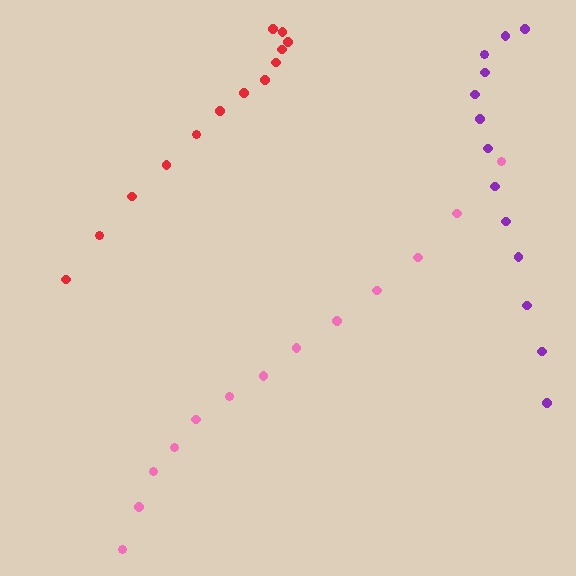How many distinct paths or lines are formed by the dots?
There are 3 distinct paths.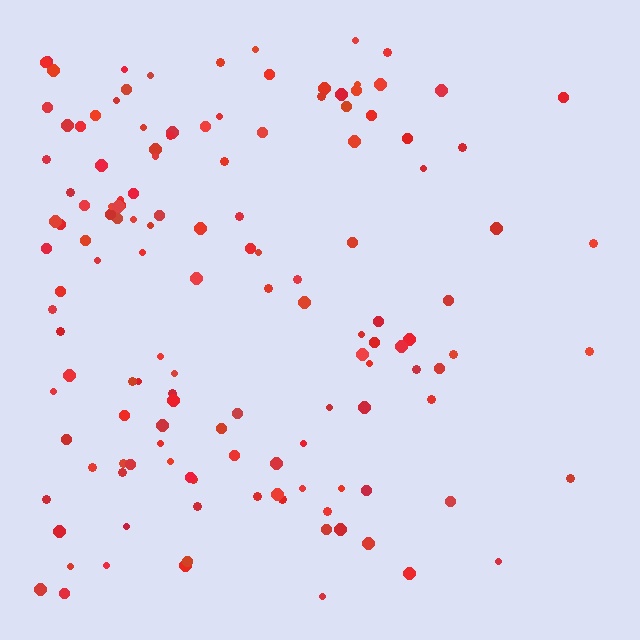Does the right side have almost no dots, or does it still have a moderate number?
Still a moderate number, just noticeably fewer than the left.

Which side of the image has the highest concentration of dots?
The left.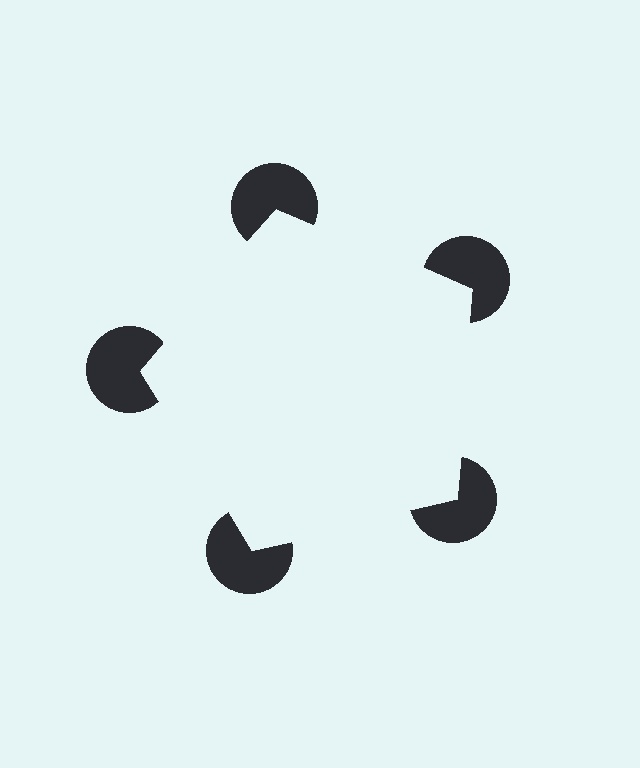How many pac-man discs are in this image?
There are 5 — one at each vertex of the illusory pentagon.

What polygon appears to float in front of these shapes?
An illusory pentagon — its edges are inferred from the aligned wedge cuts in the pac-man discs, not physically drawn.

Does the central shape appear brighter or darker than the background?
It typically appears slightly brighter than the background, even though no actual brightness change is drawn.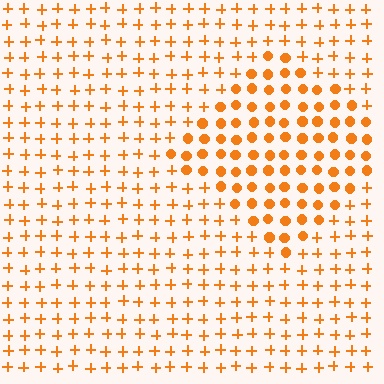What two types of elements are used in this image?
The image uses circles inside the diamond region and plus signs outside it.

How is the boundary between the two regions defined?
The boundary is defined by a change in element shape: circles inside vs. plus signs outside. All elements share the same color and spacing.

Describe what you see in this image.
The image is filled with small orange elements arranged in a uniform grid. A diamond-shaped region contains circles, while the surrounding area contains plus signs. The boundary is defined purely by the change in element shape.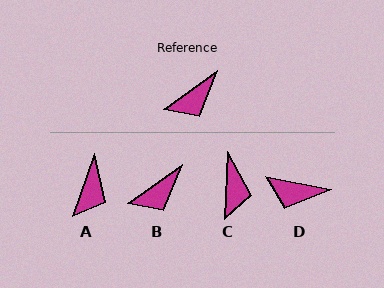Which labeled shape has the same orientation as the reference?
B.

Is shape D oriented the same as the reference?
No, it is off by about 47 degrees.